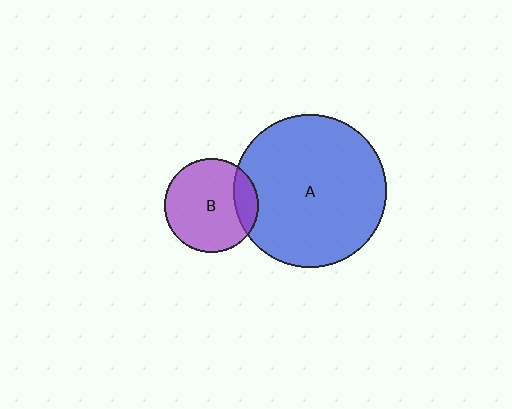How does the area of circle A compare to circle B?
Approximately 2.6 times.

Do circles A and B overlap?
Yes.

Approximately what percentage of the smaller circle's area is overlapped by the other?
Approximately 15%.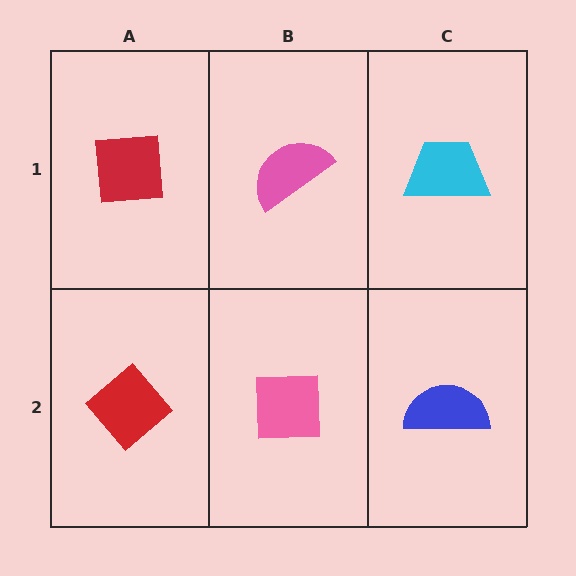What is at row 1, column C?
A cyan trapezoid.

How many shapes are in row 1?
3 shapes.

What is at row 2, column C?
A blue semicircle.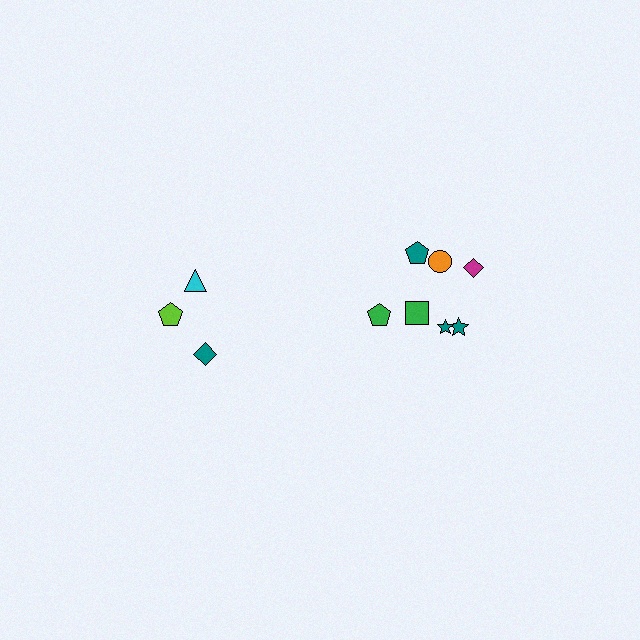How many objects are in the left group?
There are 3 objects.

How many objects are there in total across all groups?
There are 10 objects.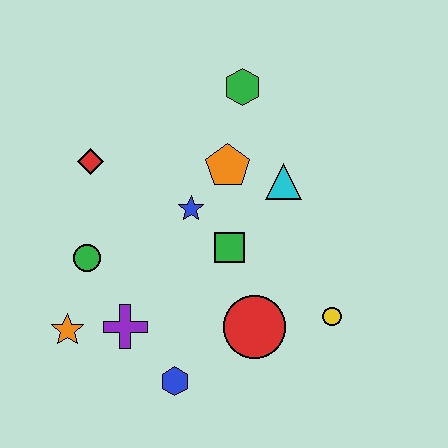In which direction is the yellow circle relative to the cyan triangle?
The yellow circle is below the cyan triangle.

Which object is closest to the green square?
The blue star is closest to the green square.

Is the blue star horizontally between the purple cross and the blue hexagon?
No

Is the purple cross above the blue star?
No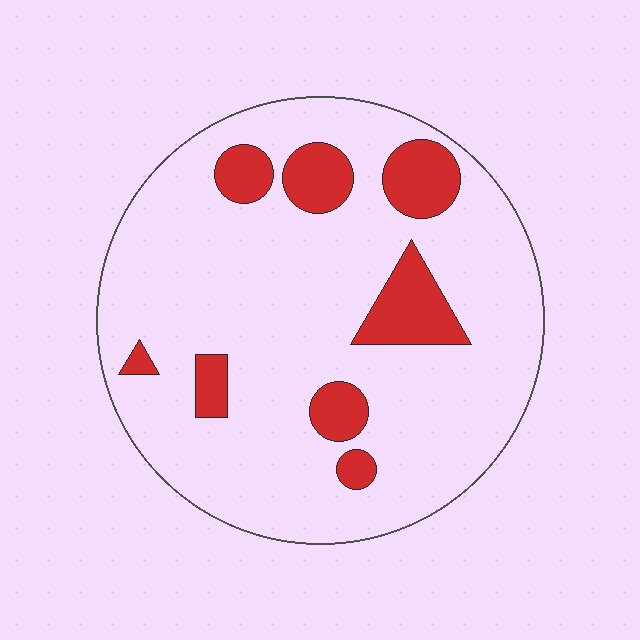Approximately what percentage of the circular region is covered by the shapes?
Approximately 15%.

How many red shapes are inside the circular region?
8.